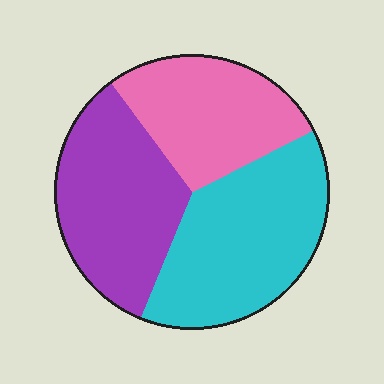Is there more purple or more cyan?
Cyan.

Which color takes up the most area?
Cyan, at roughly 40%.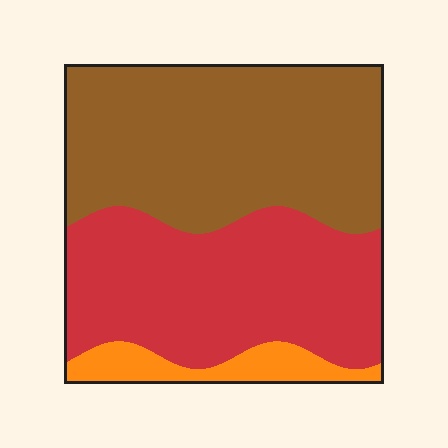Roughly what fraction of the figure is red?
Red covers about 40% of the figure.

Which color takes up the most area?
Brown, at roughly 50%.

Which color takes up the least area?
Orange, at roughly 10%.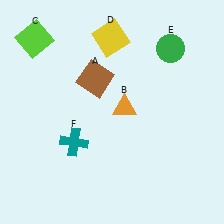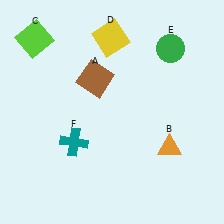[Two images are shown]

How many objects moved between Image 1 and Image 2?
1 object moved between the two images.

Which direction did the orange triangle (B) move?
The orange triangle (B) moved right.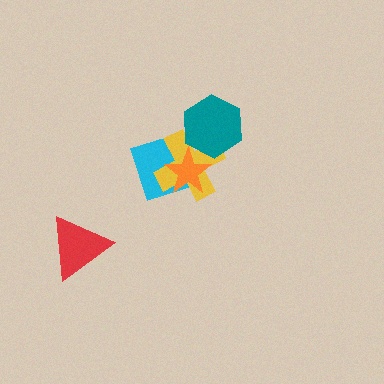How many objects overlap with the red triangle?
0 objects overlap with the red triangle.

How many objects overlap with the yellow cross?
3 objects overlap with the yellow cross.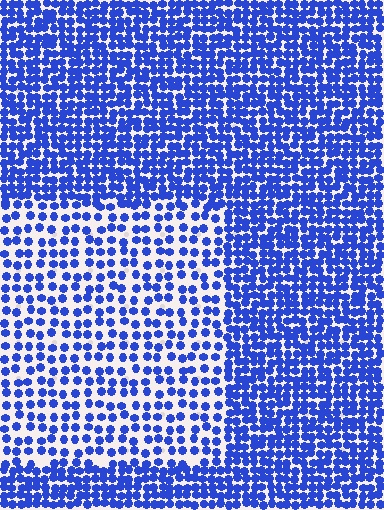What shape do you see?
I see a rectangle.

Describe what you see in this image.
The image contains small blue elements arranged at two different densities. A rectangle-shaped region is visible where the elements are less densely packed than the surrounding area.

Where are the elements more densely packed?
The elements are more densely packed outside the rectangle boundary.